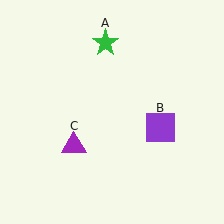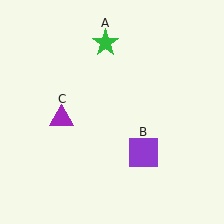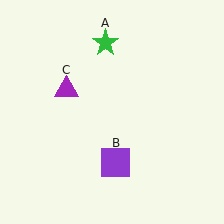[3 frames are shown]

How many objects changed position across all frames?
2 objects changed position: purple square (object B), purple triangle (object C).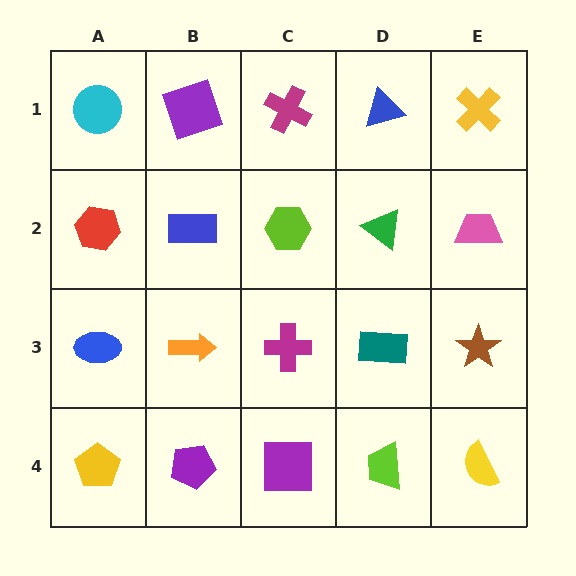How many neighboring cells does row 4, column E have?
2.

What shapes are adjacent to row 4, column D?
A teal rectangle (row 3, column D), a purple square (row 4, column C), a yellow semicircle (row 4, column E).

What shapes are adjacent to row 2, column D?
A blue triangle (row 1, column D), a teal rectangle (row 3, column D), a lime hexagon (row 2, column C), a pink trapezoid (row 2, column E).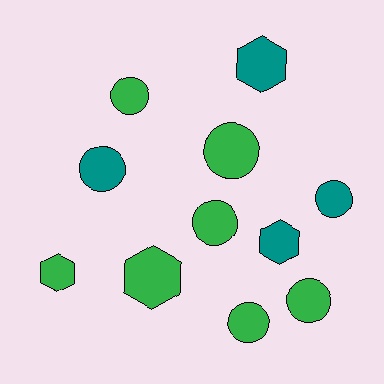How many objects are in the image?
There are 11 objects.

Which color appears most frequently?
Green, with 7 objects.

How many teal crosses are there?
There are no teal crosses.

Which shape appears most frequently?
Circle, with 7 objects.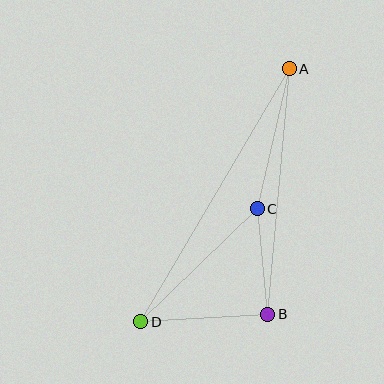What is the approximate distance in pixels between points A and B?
The distance between A and B is approximately 247 pixels.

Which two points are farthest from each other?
Points A and D are farthest from each other.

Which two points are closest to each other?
Points B and C are closest to each other.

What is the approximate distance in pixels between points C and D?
The distance between C and D is approximately 162 pixels.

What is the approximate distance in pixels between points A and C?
The distance between A and C is approximately 144 pixels.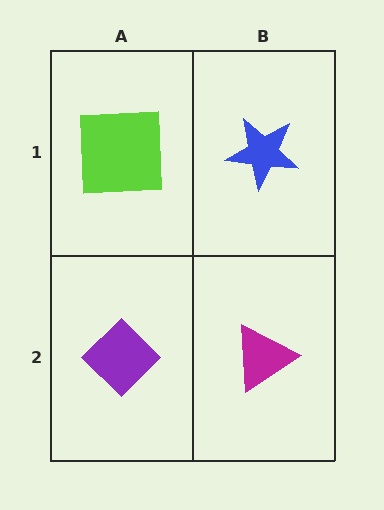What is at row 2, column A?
A purple diamond.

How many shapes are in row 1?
2 shapes.